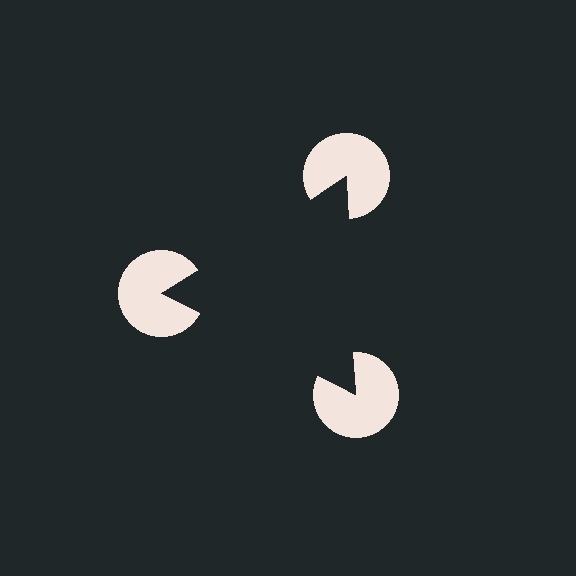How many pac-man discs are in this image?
There are 3 — one at each vertex of the illusory triangle.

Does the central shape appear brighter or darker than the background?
It typically appears slightly darker than the background, even though no actual brightness change is drawn.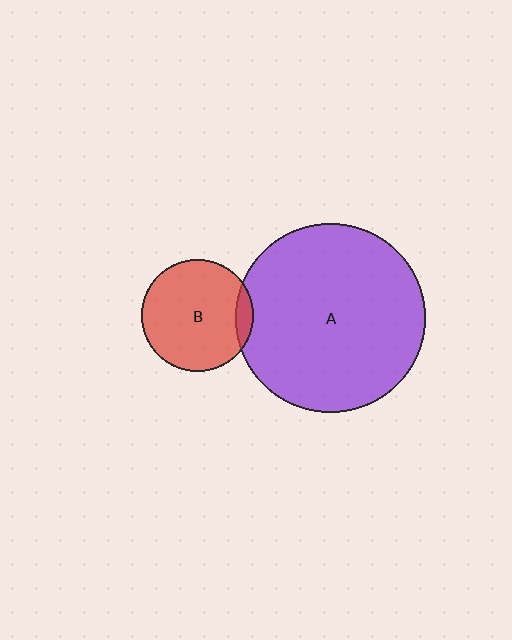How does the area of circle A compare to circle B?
Approximately 2.9 times.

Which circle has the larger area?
Circle A (purple).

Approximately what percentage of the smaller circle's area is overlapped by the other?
Approximately 10%.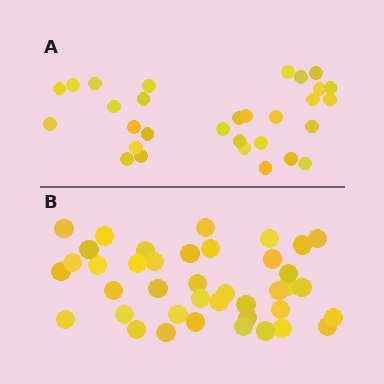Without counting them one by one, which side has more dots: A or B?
Region B (the bottom region) has more dots.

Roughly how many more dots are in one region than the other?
Region B has roughly 10 or so more dots than region A.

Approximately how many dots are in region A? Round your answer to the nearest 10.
About 30 dots.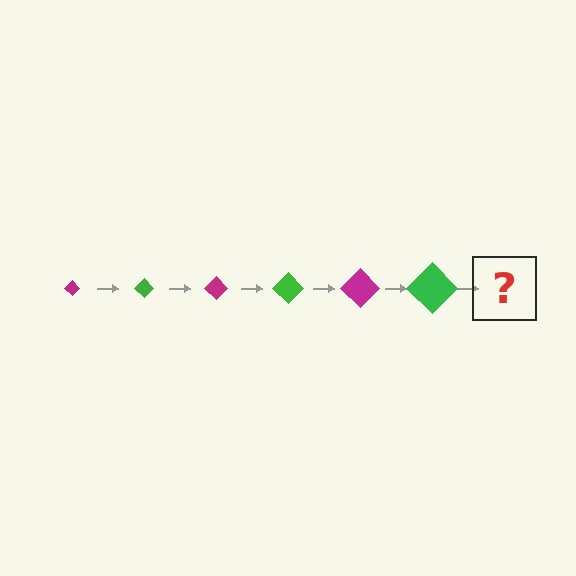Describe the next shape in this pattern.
It should be a magenta diamond, larger than the previous one.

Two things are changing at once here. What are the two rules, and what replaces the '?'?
The two rules are that the diamond grows larger each step and the color cycles through magenta and green. The '?' should be a magenta diamond, larger than the previous one.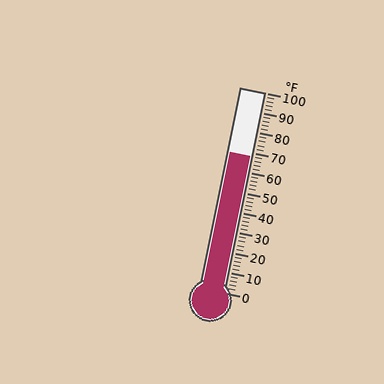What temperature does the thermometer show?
The thermometer shows approximately 68°F.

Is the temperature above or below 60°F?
The temperature is above 60°F.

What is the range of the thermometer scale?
The thermometer scale ranges from 0°F to 100°F.